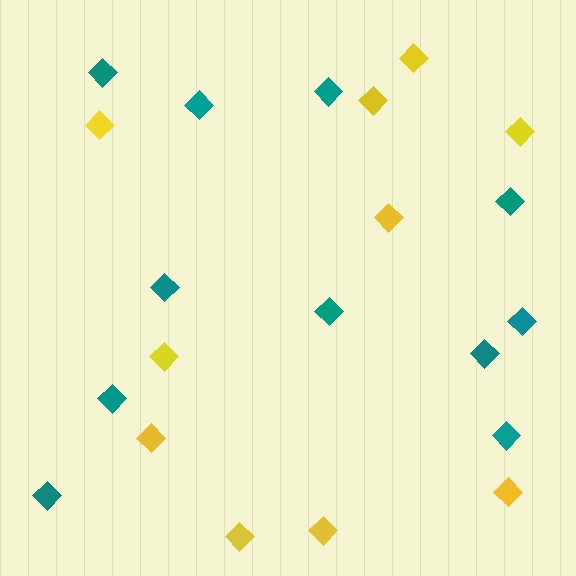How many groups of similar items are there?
There are 2 groups: one group of teal diamonds (11) and one group of yellow diamonds (10).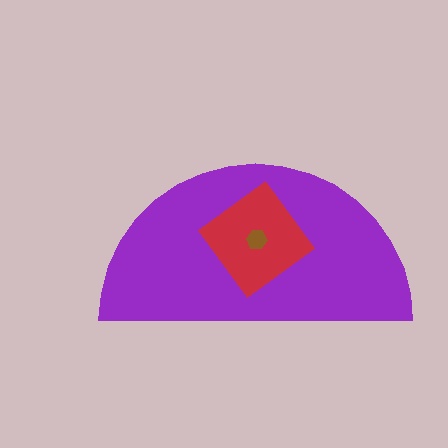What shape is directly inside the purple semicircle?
The red diamond.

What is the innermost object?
The brown hexagon.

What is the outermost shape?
The purple semicircle.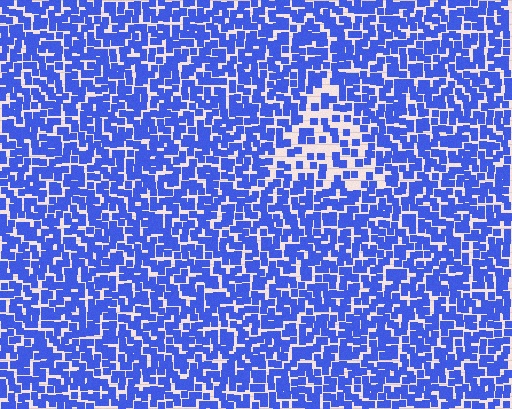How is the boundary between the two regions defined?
The boundary is defined by a change in element density (approximately 2.1x ratio). All elements are the same color, size, and shape.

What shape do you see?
I see a triangle.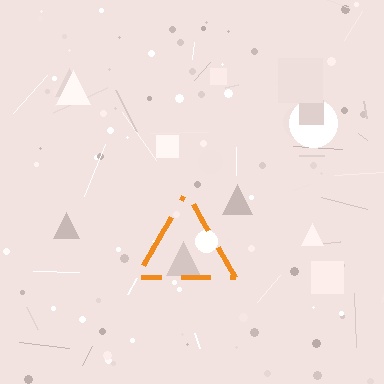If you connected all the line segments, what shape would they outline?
They would outline a triangle.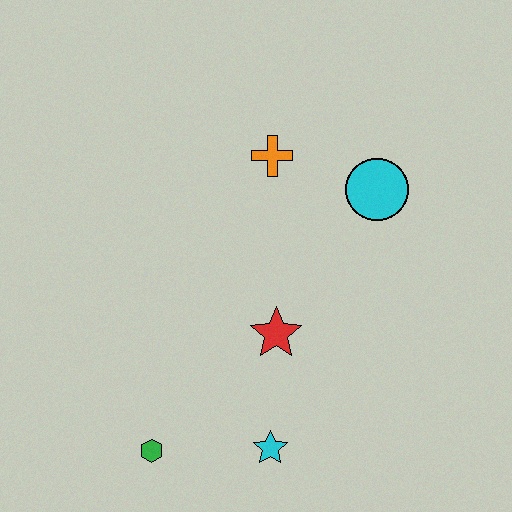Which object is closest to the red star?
The cyan star is closest to the red star.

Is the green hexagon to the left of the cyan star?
Yes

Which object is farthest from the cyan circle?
The green hexagon is farthest from the cyan circle.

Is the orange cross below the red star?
No